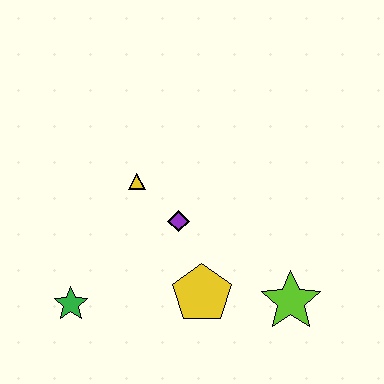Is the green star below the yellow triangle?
Yes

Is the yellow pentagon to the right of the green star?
Yes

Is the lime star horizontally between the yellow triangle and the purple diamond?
No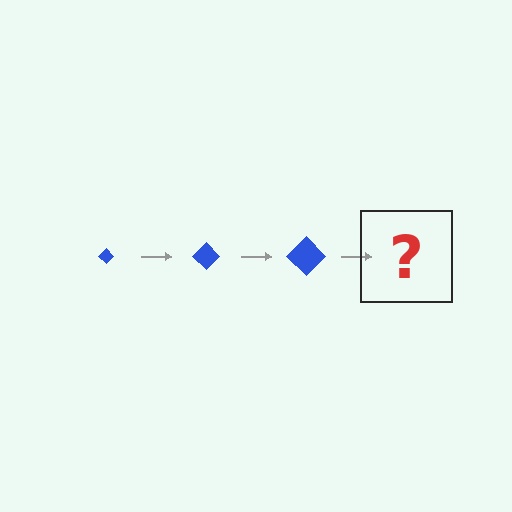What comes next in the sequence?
The next element should be a blue diamond, larger than the previous one.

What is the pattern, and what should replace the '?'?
The pattern is that the diamond gets progressively larger each step. The '?' should be a blue diamond, larger than the previous one.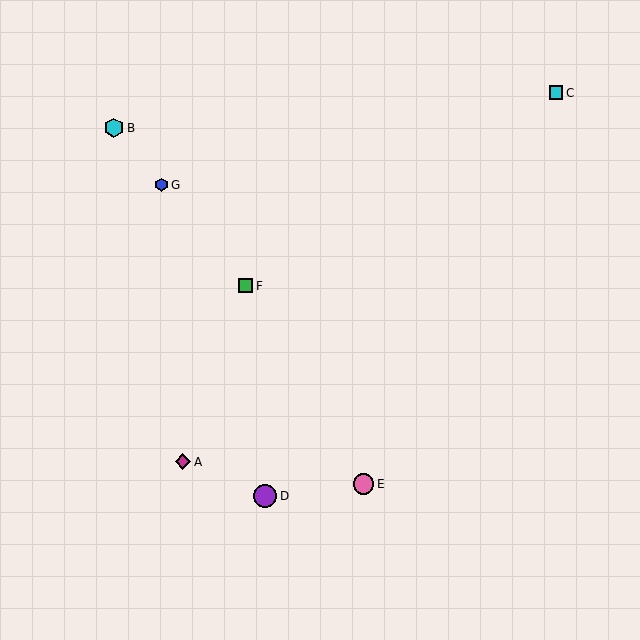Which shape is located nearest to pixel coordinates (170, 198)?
The blue hexagon (labeled G) at (162, 185) is nearest to that location.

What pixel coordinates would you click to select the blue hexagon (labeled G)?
Click at (162, 185) to select the blue hexagon G.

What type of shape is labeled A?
Shape A is a magenta diamond.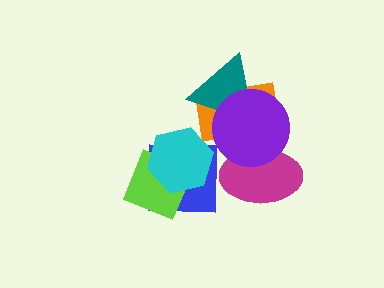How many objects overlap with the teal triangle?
2 objects overlap with the teal triangle.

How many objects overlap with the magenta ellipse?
3 objects overlap with the magenta ellipse.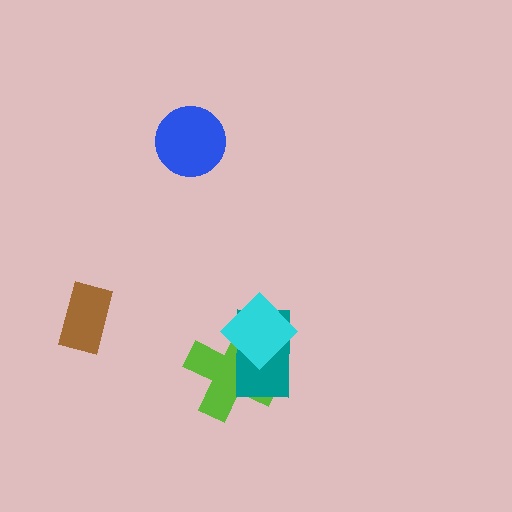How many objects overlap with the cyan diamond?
2 objects overlap with the cyan diamond.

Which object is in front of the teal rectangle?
The cyan diamond is in front of the teal rectangle.